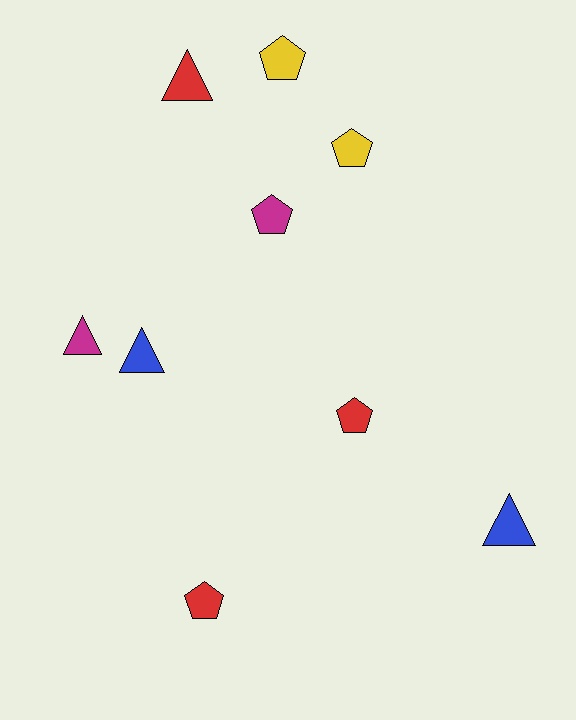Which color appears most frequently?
Red, with 3 objects.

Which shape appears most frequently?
Pentagon, with 5 objects.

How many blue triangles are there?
There are 2 blue triangles.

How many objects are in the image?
There are 9 objects.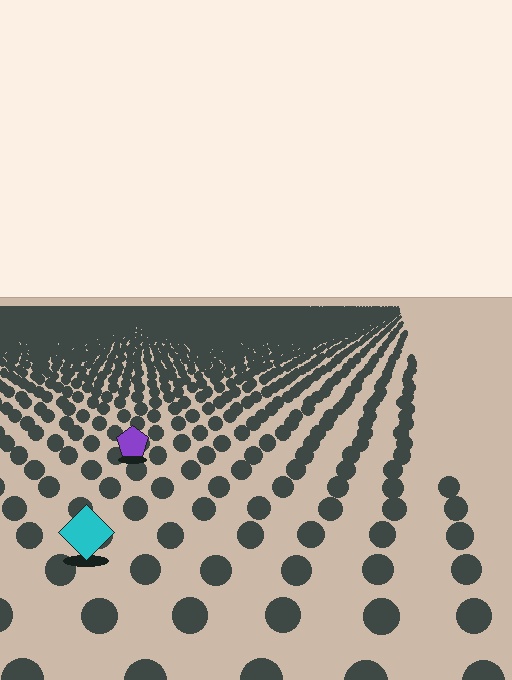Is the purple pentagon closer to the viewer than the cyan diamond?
No. The cyan diamond is closer — you can tell from the texture gradient: the ground texture is coarser near it.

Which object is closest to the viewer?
The cyan diamond is closest. The texture marks near it are larger and more spread out.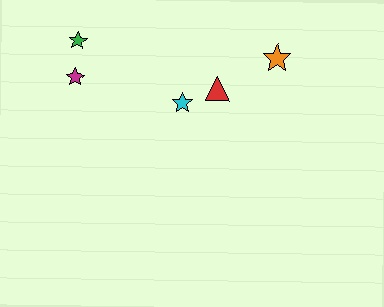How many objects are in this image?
There are 5 objects.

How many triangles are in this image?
There is 1 triangle.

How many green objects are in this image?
There is 1 green object.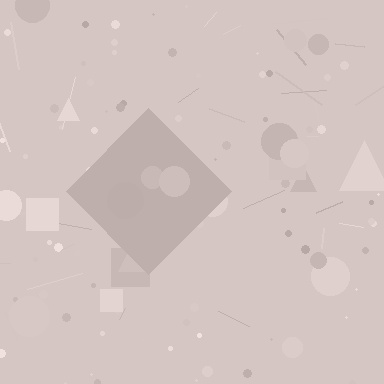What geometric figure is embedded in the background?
A diamond is embedded in the background.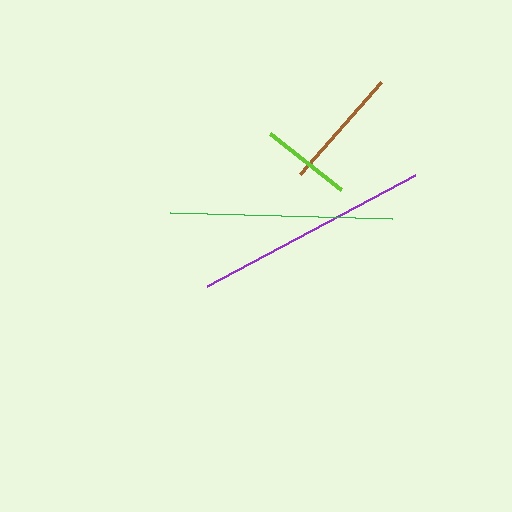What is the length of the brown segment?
The brown segment is approximately 122 pixels long.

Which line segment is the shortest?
The lime line is the shortest at approximately 90 pixels.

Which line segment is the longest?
The purple line is the longest at approximately 236 pixels.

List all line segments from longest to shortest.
From longest to shortest: purple, green, brown, lime.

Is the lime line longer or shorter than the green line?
The green line is longer than the lime line.